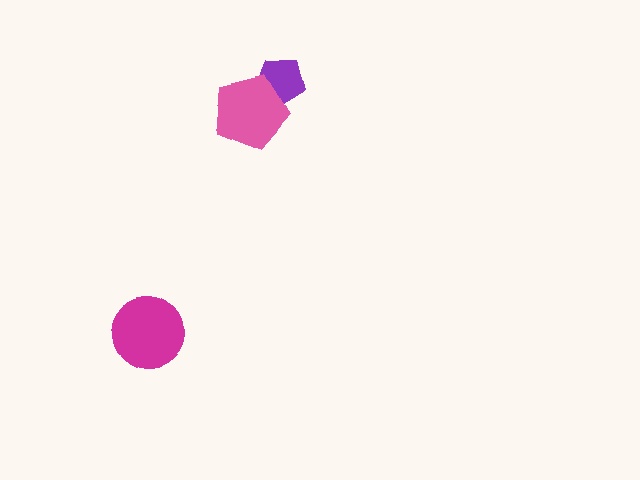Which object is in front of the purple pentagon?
The pink pentagon is in front of the purple pentagon.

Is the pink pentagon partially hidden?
No, no other shape covers it.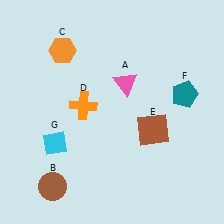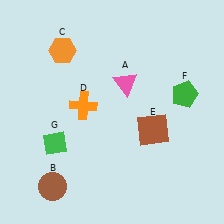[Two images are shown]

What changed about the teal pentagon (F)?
In Image 1, F is teal. In Image 2, it changed to green.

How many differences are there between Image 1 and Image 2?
There are 2 differences between the two images.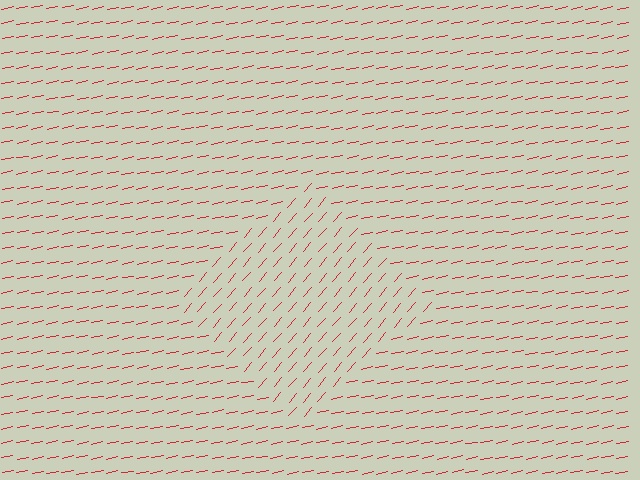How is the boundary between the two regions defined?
The boundary is defined purely by a change in line orientation (approximately 37 degrees difference). All lines are the same color and thickness.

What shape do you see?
I see a diamond.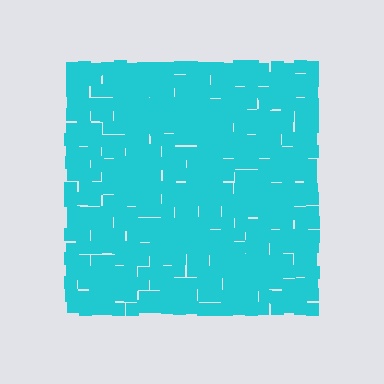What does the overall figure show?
The overall figure shows a square.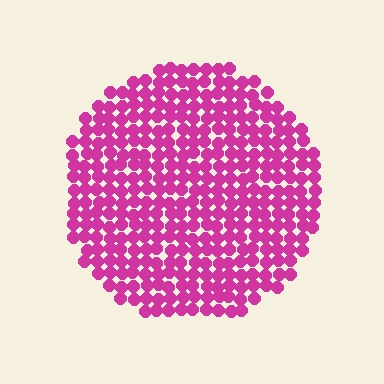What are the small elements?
The small elements are circles.